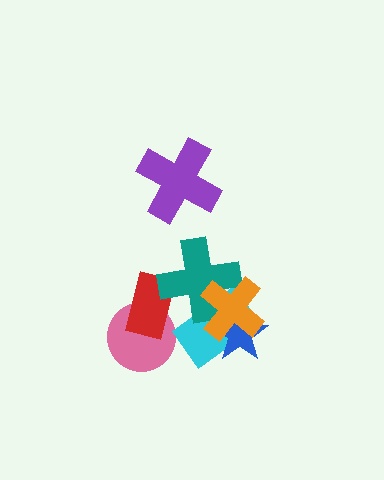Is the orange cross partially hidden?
No, no other shape covers it.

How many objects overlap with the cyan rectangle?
3 objects overlap with the cyan rectangle.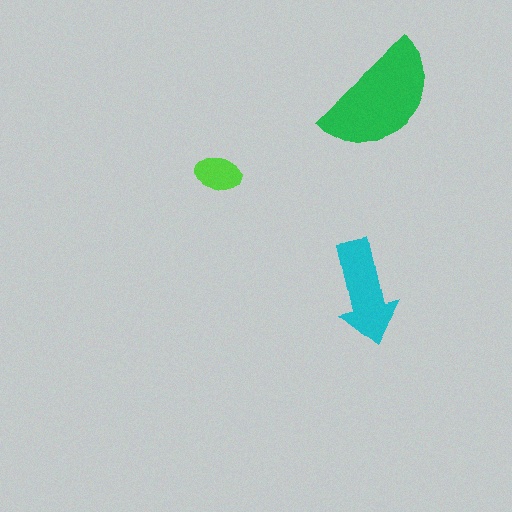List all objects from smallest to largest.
The lime ellipse, the cyan arrow, the green semicircle.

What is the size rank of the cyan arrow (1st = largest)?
2nd.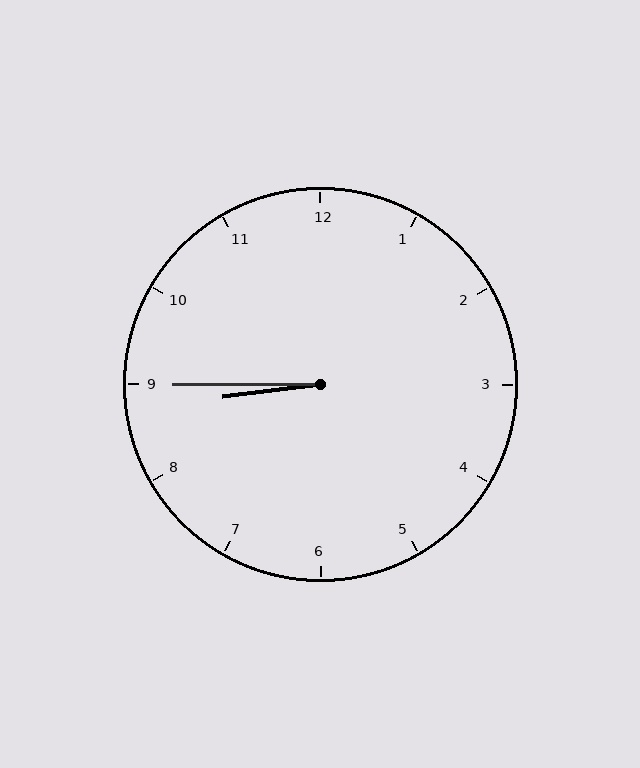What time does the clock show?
8:45.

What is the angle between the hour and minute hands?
Approximately 8 degrees.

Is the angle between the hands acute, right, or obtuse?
It is acute.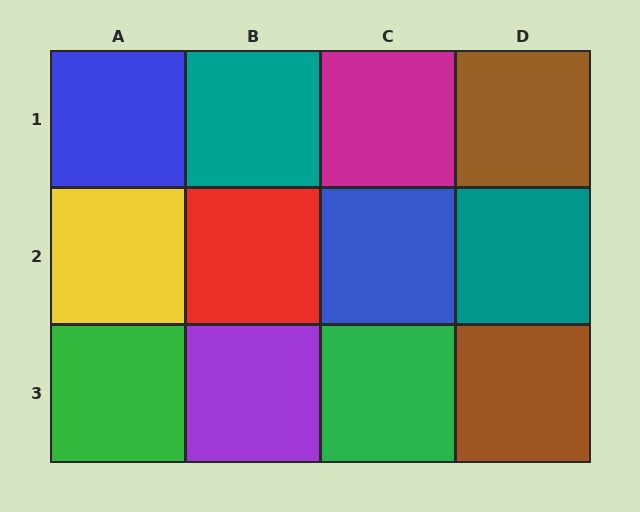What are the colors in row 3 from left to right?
Green, purple, green, brown.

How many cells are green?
2 cells are green.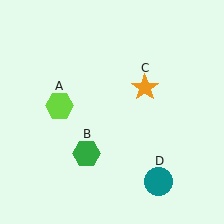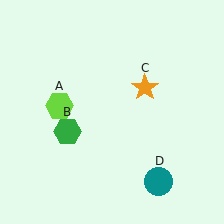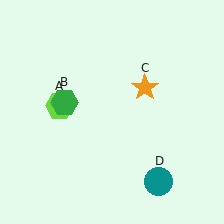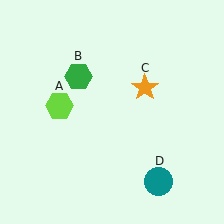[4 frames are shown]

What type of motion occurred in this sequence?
The green hexagon (object B) rotated clockwise around the center of the scene.